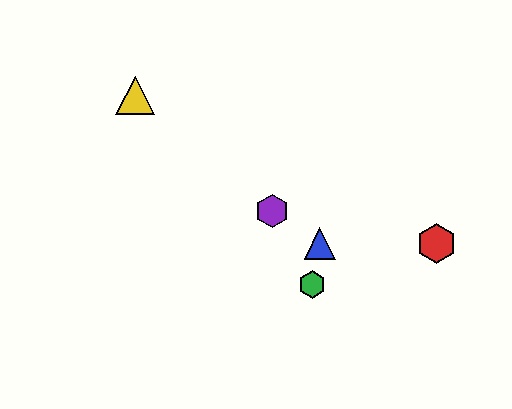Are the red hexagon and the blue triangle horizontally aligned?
Yes, both are at y≈243.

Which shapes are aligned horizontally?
The red hexagon, the blue triangle are aligned horizontally.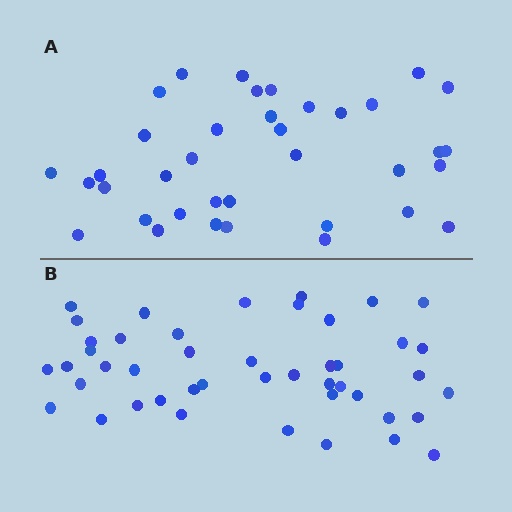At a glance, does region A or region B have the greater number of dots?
Region B (the bottom region) has more dots.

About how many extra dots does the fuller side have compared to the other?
Region B has roughly 8 or so more dots than region A.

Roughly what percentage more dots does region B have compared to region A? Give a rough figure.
About 20% more.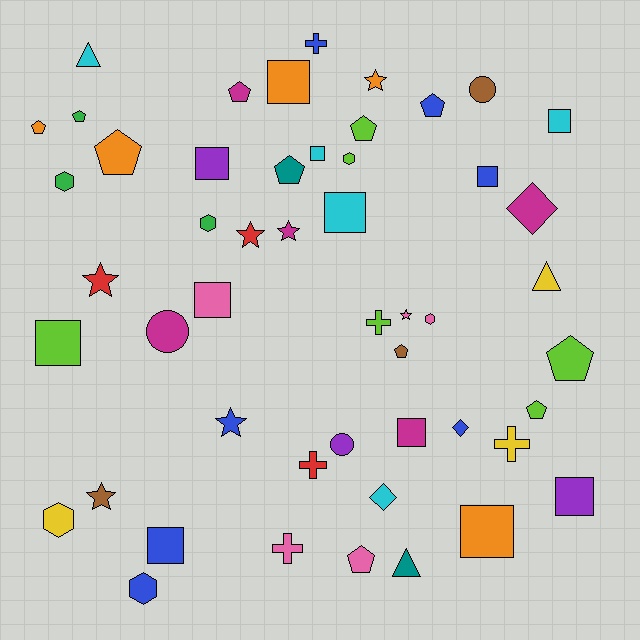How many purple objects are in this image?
There are 3 purple objects.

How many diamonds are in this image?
There are 3 diamonds.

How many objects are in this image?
There are 50 objects.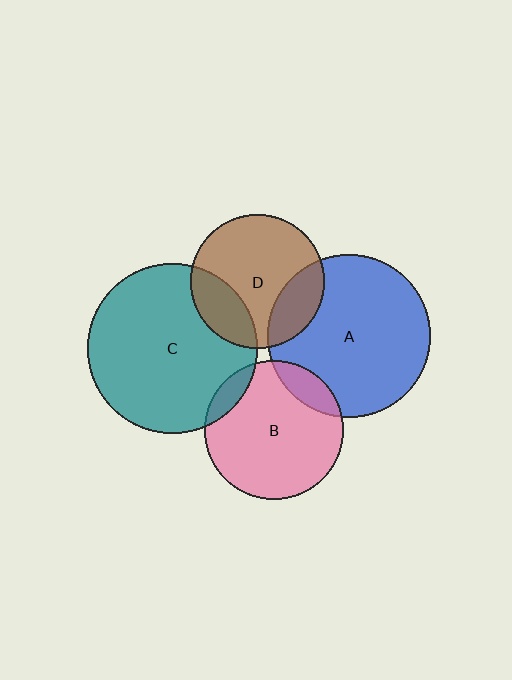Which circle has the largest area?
Circle C (teal).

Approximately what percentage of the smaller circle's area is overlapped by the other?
Approximately 25%.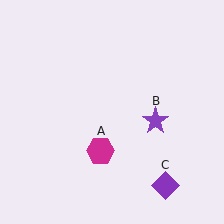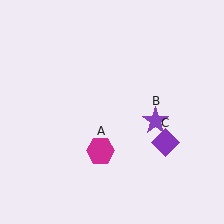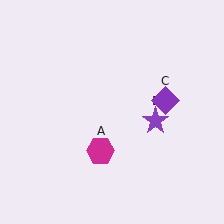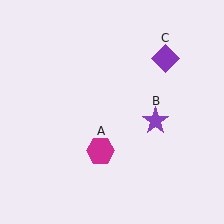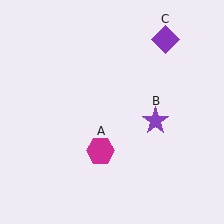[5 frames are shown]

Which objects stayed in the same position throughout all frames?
Magenta hexagon (object A) and purple star (object B) remained stationary.